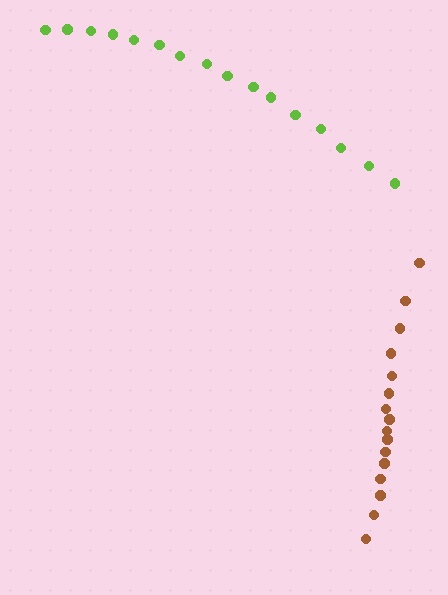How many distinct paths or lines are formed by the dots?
There are 2 distinct paths.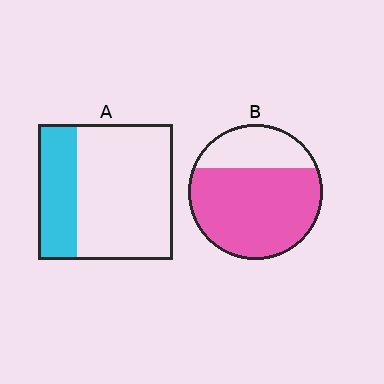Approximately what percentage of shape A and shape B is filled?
A is approximately 30% and B is approximately 70%.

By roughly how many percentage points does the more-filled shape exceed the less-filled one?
By roughly 45 percentage points (B over A).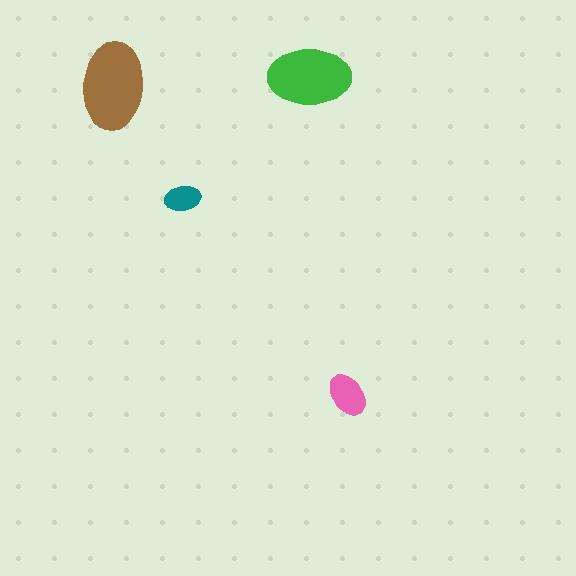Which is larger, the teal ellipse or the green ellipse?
The green one.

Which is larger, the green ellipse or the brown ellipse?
The brown one.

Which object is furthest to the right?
The pink ellipse is rightmost.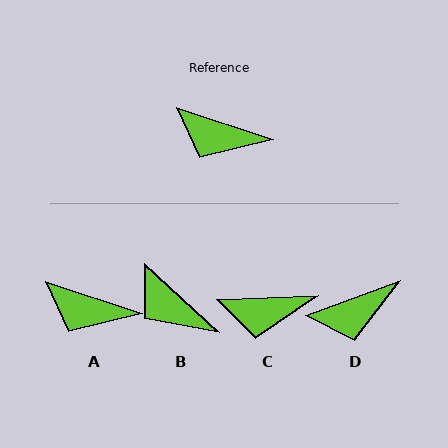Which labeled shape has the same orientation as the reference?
A.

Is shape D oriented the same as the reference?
No, it is off by about 39 degrees.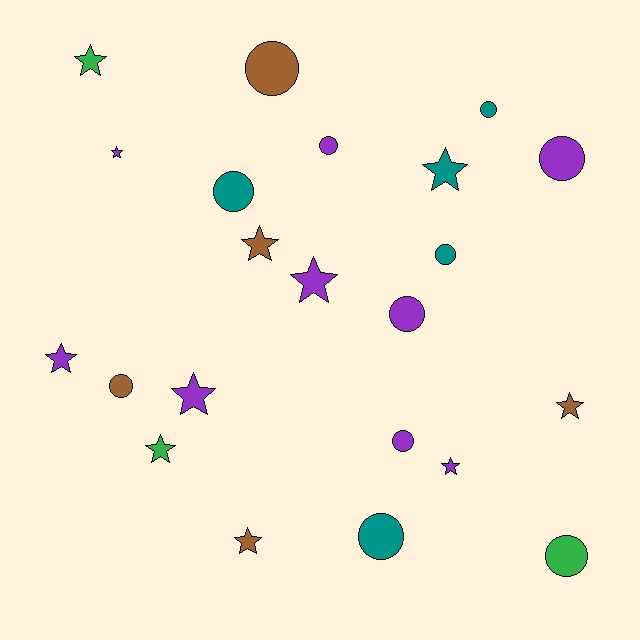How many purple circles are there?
There are 4 purple circles.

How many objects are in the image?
There are 22 objects.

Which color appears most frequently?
Purple, with 9 objects.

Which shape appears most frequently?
Star, with 11 objects.